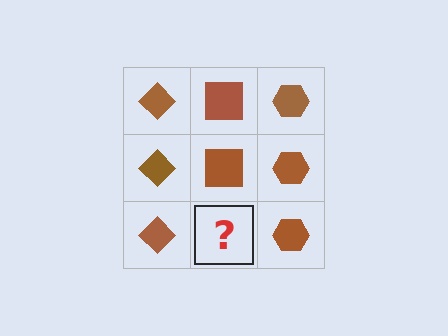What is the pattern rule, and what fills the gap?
The rule is that each column has a consistent shape. The gap should be filled with a brown square.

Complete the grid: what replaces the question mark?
The question mark should be replaced with a brown square.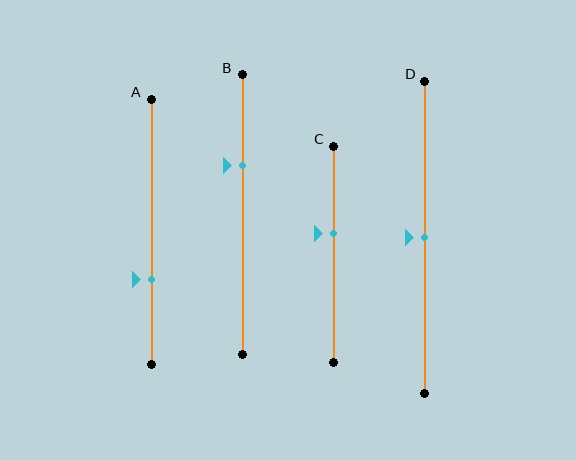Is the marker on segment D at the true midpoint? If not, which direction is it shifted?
Yes, the marker on segment D is at the true midpoint.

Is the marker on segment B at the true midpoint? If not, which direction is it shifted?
No, the marker on segment B is shifted upward by about 17% of the segment length.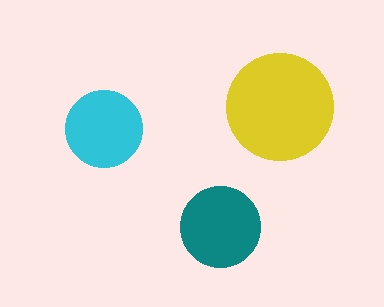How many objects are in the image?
There are 3 objects in the image.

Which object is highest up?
The yellow circle is topmost.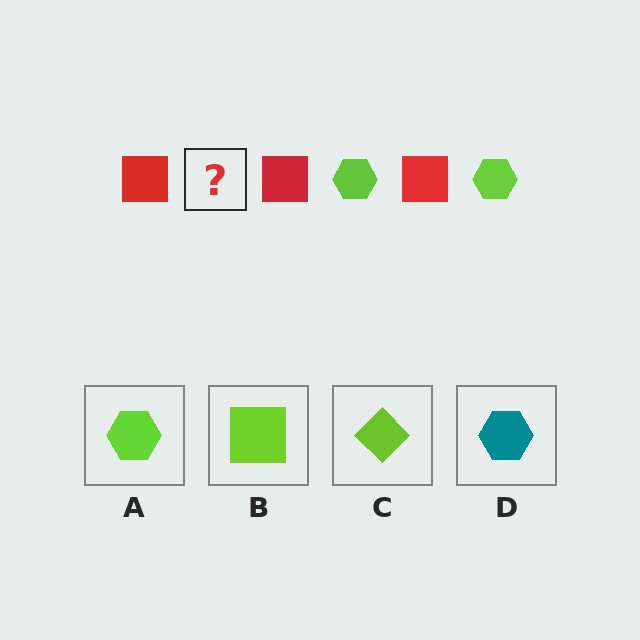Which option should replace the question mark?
Option A.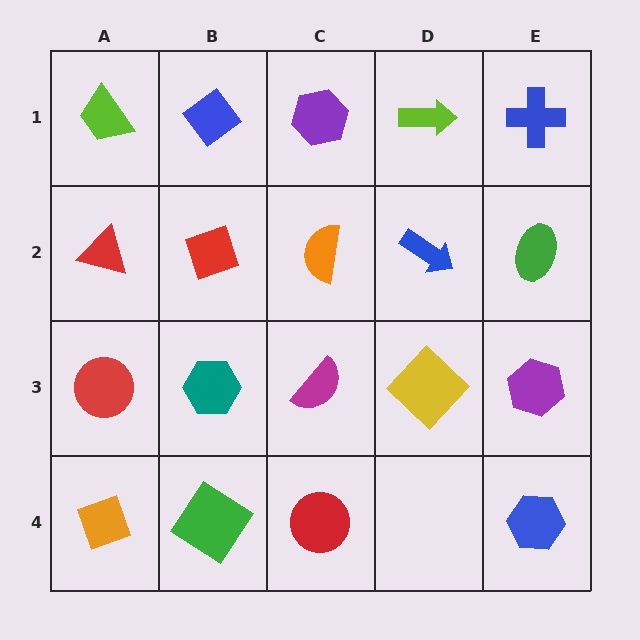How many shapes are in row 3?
5 shapes.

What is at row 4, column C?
A red circle.